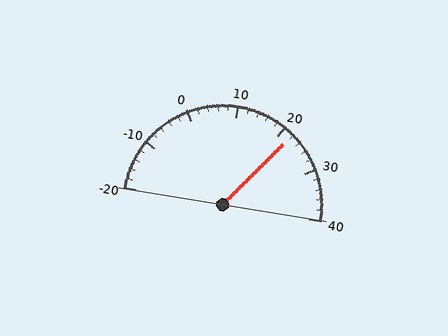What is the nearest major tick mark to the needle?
The nearest major tick mark is 20.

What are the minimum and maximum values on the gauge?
The gauge ranges from -20 to 40.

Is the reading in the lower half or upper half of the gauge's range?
The reading is in the upper half of the range (-20 to 40).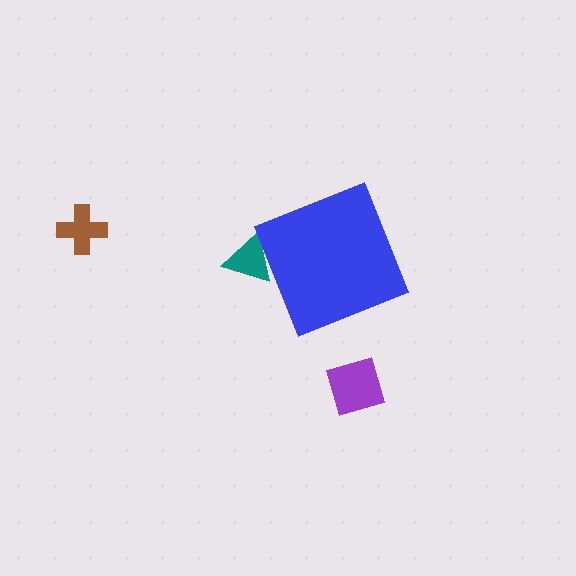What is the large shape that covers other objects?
A blue diamond.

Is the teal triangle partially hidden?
Yes, the teal triangle is partially hidden behind the blue diamond.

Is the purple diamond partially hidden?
No, the purple diamond is fully visible.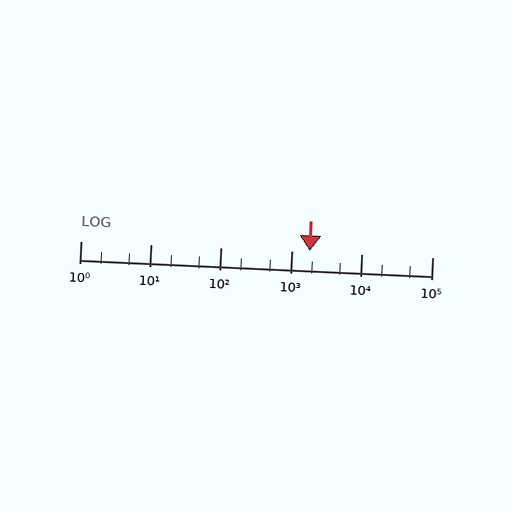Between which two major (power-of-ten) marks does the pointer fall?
The pointer is between 1000 and 10000.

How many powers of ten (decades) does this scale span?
The scale spans 5 decades, from 1 to 100000.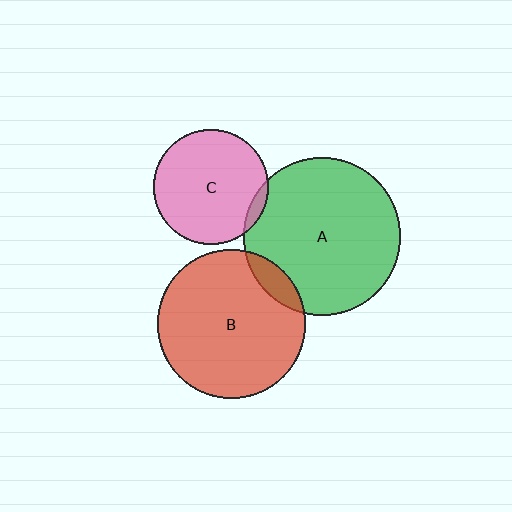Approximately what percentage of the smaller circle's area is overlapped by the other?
Approximately 5%.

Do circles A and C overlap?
Yes.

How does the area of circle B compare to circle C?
Approximately 1.7 times.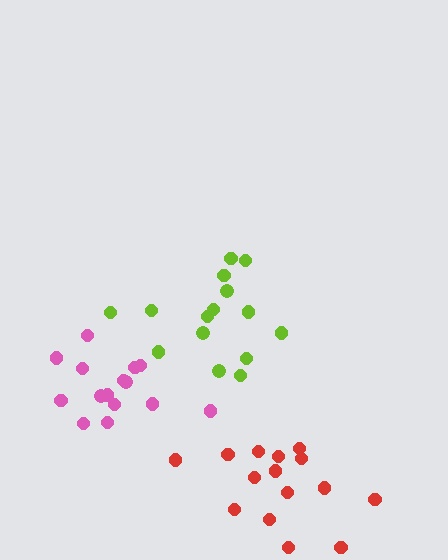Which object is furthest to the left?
The pink cluster is leftmost.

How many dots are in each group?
Group 1: 15 dots, Group 2: 15 dots, Group 3: 15 dots (45 total).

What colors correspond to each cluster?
The clusters are colored: red, pink, lime.